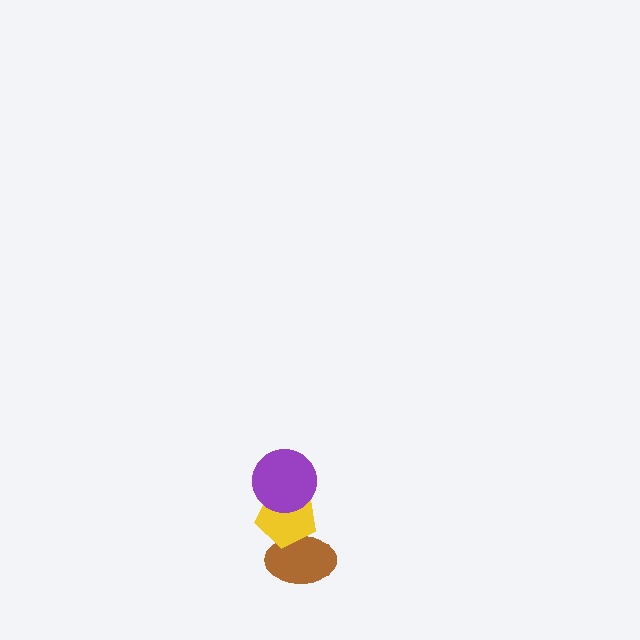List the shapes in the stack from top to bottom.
From top to bottom: the purple circle, the yellow pentagon, the brown ellipse.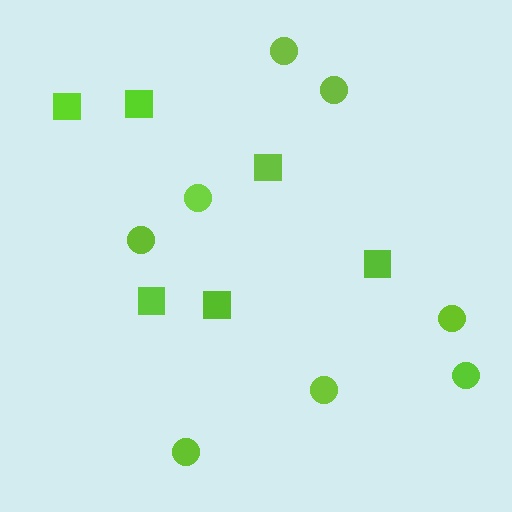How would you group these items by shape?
There are 2 groups: one group of squares (6) and one group of circles (8).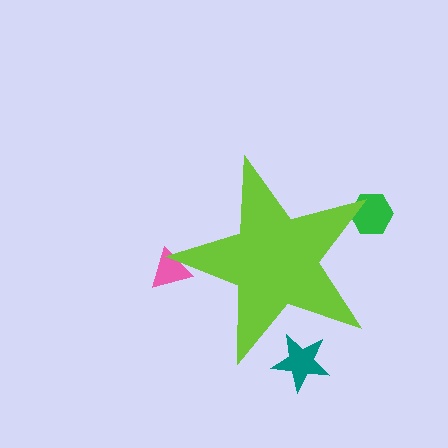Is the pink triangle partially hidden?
Yes, the pink triangle is partially hidden behind the lime star.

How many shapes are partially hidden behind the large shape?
3 shapes are partially hidden.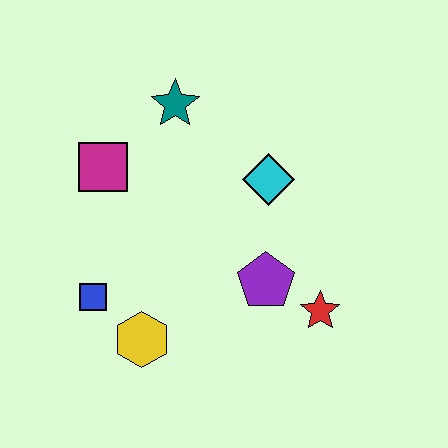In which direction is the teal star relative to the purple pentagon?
The teal star is above the purple pentagon.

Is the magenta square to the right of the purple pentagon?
No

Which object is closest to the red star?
The purple pentagon is closest to the red star.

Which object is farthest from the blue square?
The red star is farthest from the blue square.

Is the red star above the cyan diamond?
No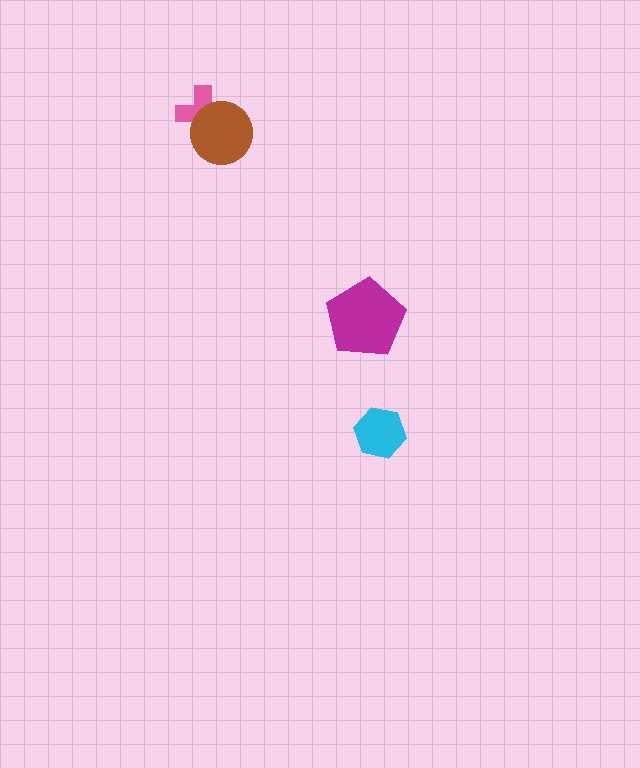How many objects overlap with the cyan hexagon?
0 objects overlap with the cyan hexagon.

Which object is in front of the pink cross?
The brown circle is in front of the pink cross.